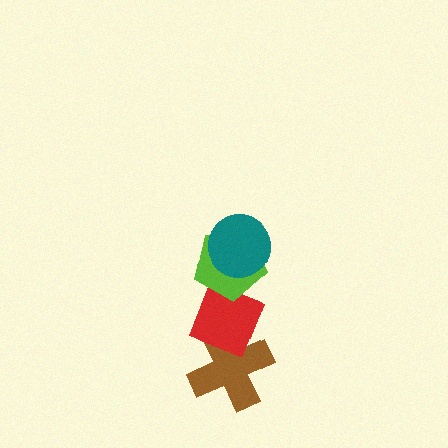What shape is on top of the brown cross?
The red diamond is on top of the brown cross.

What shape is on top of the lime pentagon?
The teal circle is on top of the lime pentagon.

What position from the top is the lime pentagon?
The lime pentagon is 2nd from the top.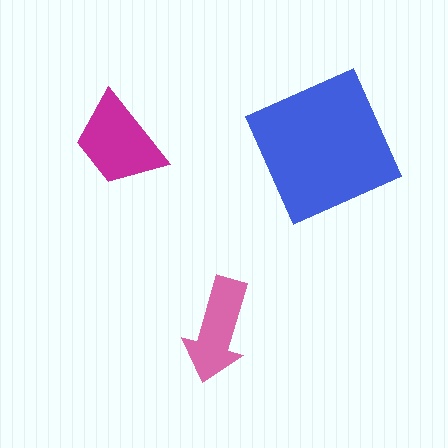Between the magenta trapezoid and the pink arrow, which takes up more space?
The magenta trapezoid.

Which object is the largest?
The blue square.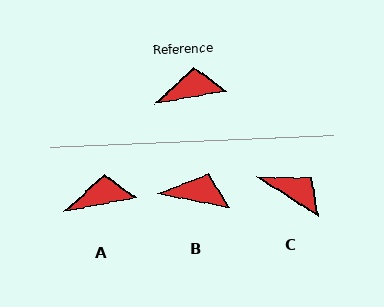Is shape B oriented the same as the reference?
No, it is off by about 21 degrees.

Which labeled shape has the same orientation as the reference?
A.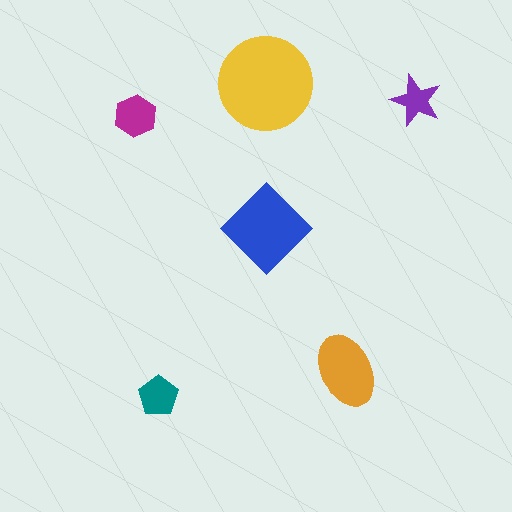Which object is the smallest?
The purple star.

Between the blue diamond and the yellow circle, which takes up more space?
The yellow circle.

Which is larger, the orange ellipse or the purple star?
The orange ellipse.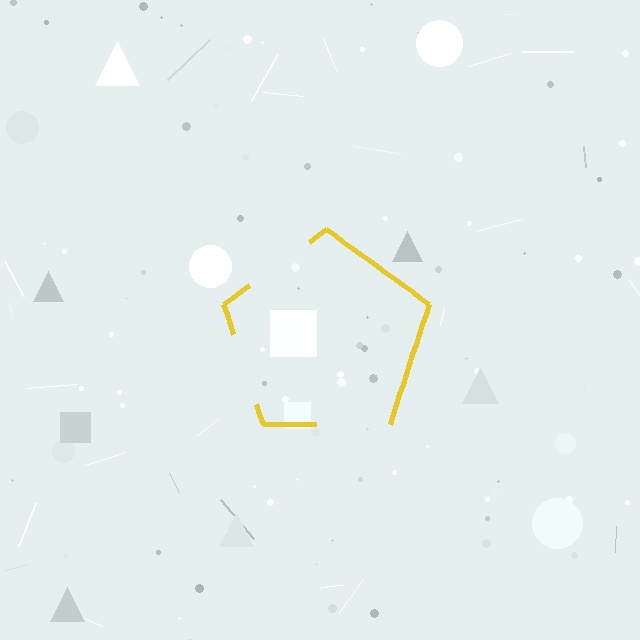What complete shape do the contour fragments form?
The contour fragments form a pentagon.